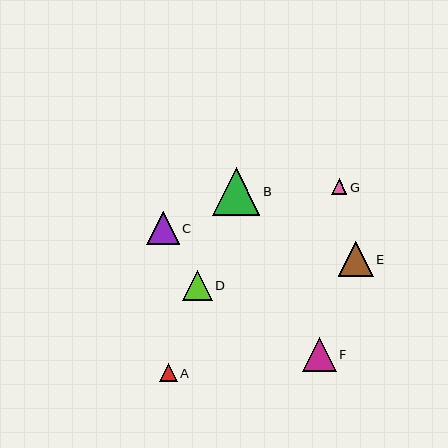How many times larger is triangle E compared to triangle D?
Triangle E is approximately 1.2 times the size of triangle D.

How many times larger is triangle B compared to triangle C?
Triangle B is approximately 1.5 times the size of triangle C.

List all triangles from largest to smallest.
From largest to smallest: B, E, F, C, D, A, G.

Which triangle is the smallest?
Triangle G is the smallest with a size of approximately 15 pixels.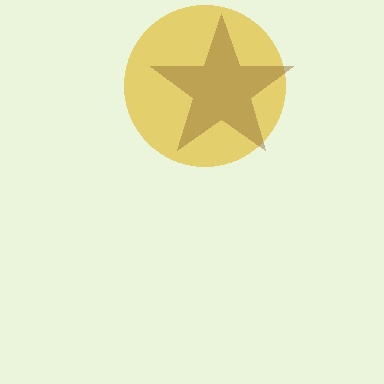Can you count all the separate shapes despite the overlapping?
Yes, there are 2 separate shapes.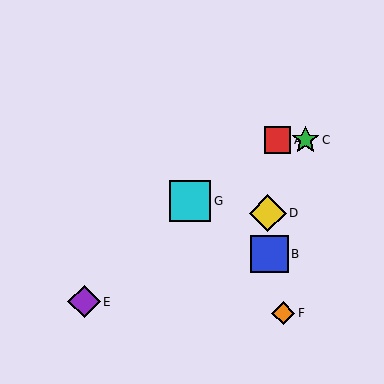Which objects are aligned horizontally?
Objects A, C are aligned horizontally.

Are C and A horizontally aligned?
Yes, both are at y≈140.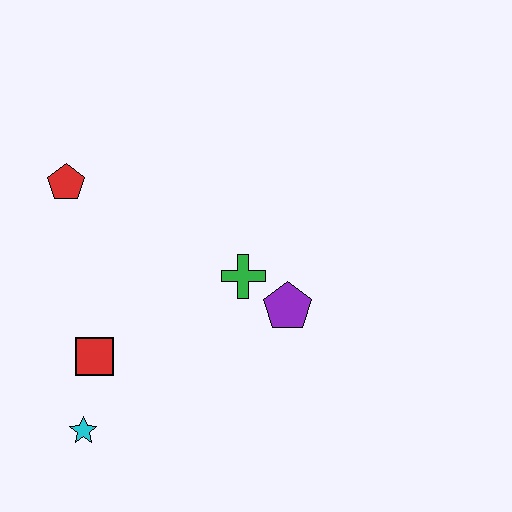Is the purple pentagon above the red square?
Yes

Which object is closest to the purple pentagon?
The green cross is closest to the purple pentagon.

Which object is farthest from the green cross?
The cyan star is farthest from the green cross.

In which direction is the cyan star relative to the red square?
The cyan star is below the red square.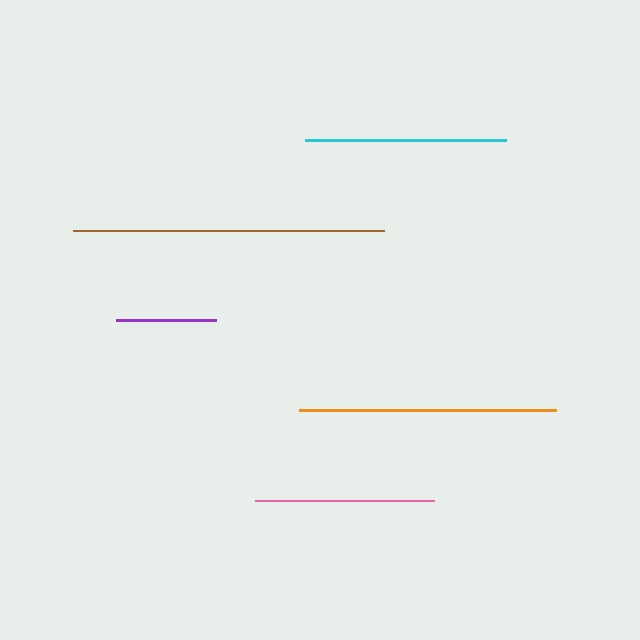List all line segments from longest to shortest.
From longest to shortest: brown, orange, cyan, pink, purple.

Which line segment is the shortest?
The purple line is the shortest at approximately 99 pixels.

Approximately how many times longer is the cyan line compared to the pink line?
The cyan line is approximately 1.1 times the length of the pink line.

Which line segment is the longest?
The brown line is the longest at approximately 310 pixels.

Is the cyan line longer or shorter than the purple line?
The cyan line is longer than the purple line.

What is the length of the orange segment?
The orange segment is approximately 256 pixels long.